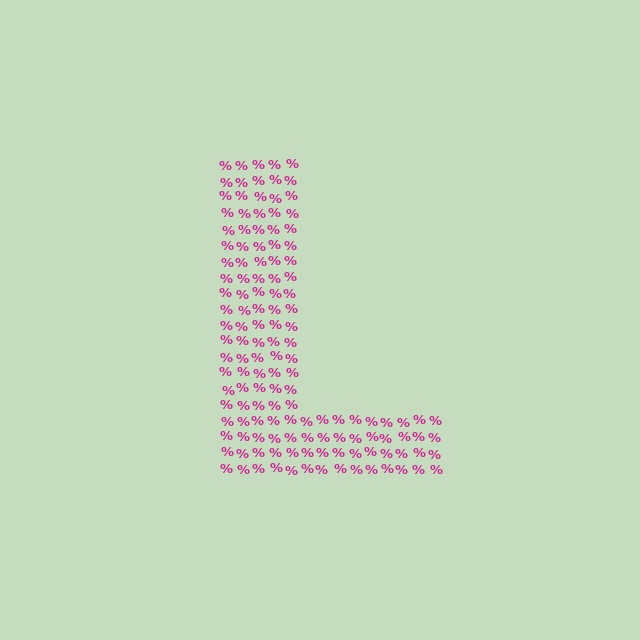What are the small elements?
The small elements are percent signs.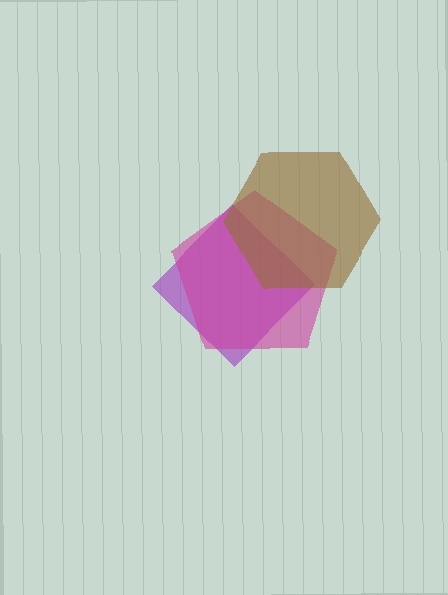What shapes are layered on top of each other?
The layered shapes are: a purple diamond, a magenta pentagon, a brown hexagon.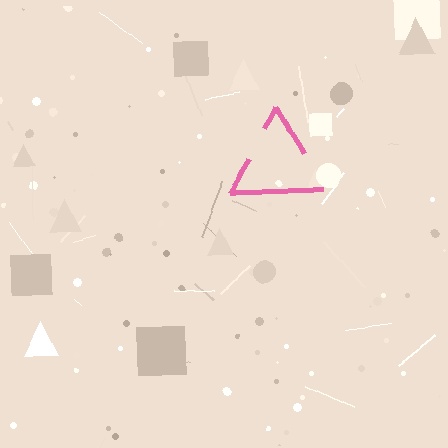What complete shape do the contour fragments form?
The contour fragments form a triangle.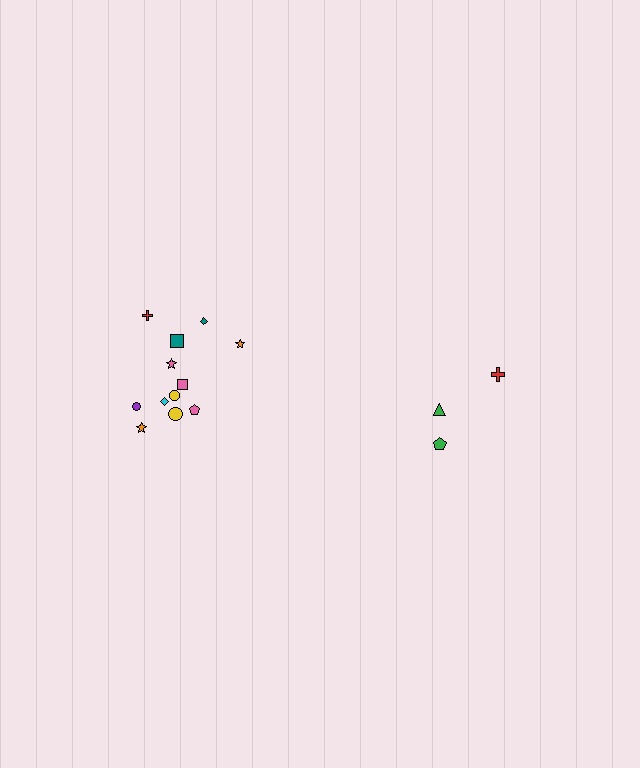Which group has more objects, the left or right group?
The left group.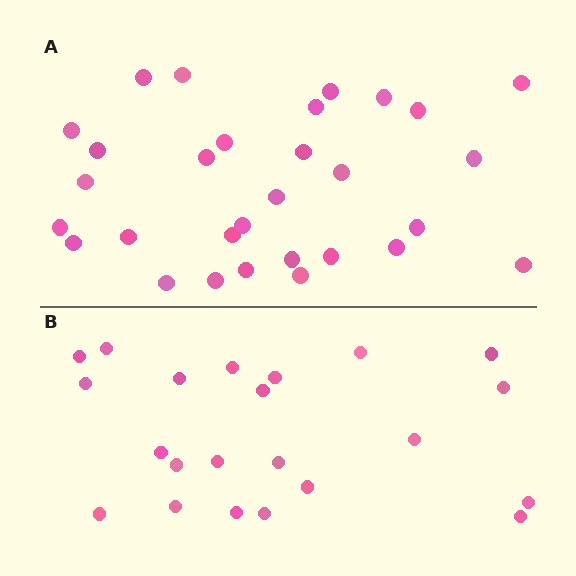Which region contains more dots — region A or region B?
Region A (the top region) has more dots.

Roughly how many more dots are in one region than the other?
Region A has roughly 8 or so more dots than region B.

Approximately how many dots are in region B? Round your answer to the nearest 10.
About 20 dots. (The exact count is 22, which rounds to 20.)